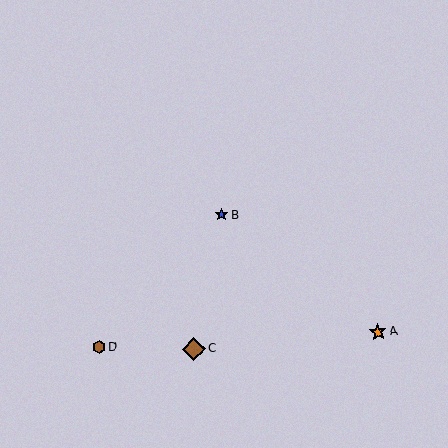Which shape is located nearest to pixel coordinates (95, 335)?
The brown hexagon (labeled D) at (99, 347) is nearest to that location.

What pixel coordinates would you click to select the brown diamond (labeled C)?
Click at (194, 349) to select the brown diamond C.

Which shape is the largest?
The brown diamond (labeled C) is the largest.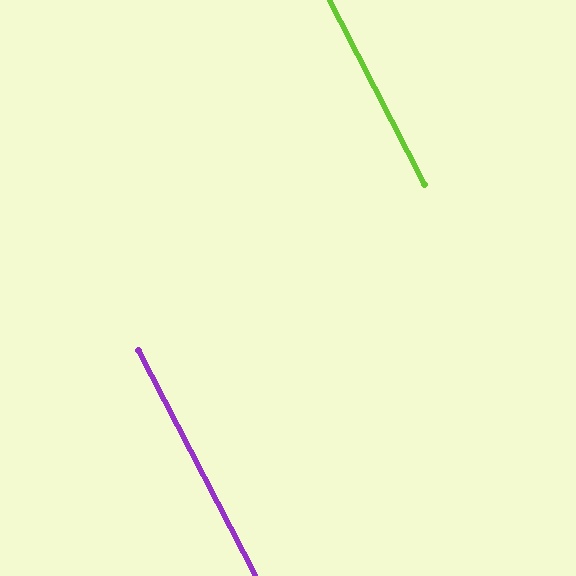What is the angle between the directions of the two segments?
Approximately 0 degrees.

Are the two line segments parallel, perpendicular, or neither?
Parallel — their directions differ by only 0.3°.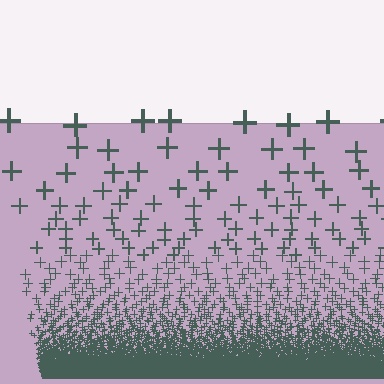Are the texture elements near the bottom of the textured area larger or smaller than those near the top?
Smaller. The gradient is inverted — elements near the bottom are smaller and denser.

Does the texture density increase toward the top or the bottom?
Density increases toward the bottom.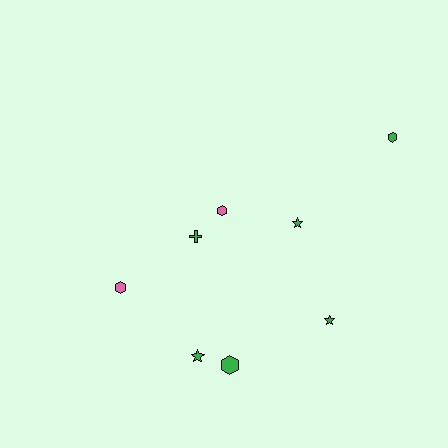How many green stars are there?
There are 3 green stars.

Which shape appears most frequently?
Hexagon, with 4 objects.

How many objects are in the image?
There are 8 objects.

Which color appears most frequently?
Green, with 6 objects.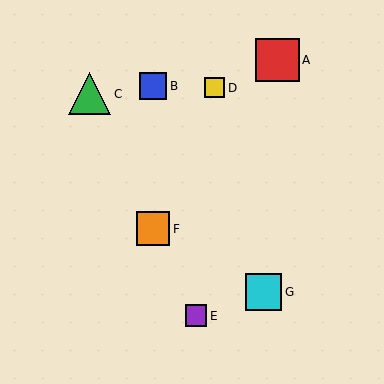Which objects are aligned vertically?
Objects B, F are aligned vertically.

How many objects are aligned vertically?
2 objects (B, F) are aligned vertically.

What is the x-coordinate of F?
Object F is at x≈153.